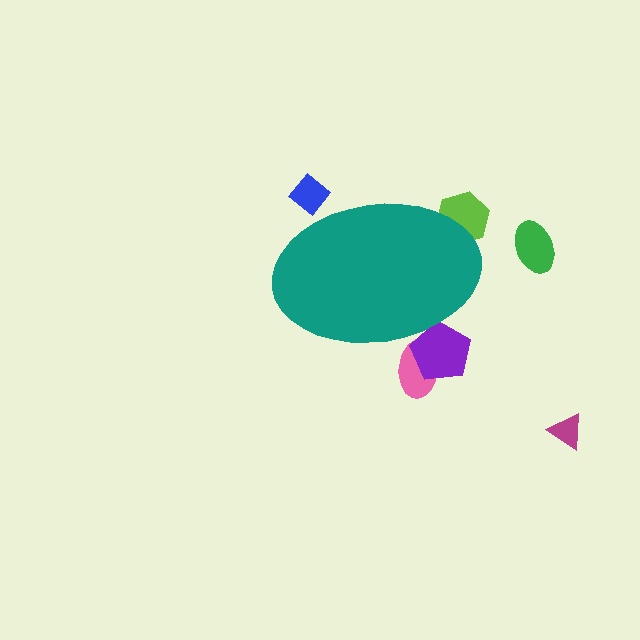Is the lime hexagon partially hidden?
Yes, the lime hexagon is partially hidden behind the teal ellipse.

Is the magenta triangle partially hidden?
No, the magenta triangle is fully visible.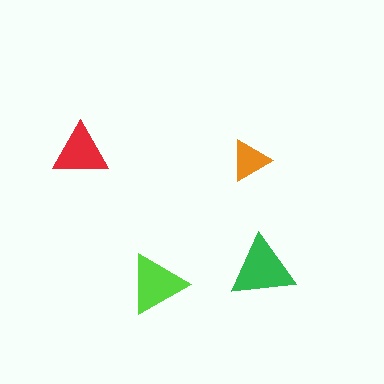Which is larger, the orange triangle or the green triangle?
The green one.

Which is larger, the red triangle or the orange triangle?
The red one.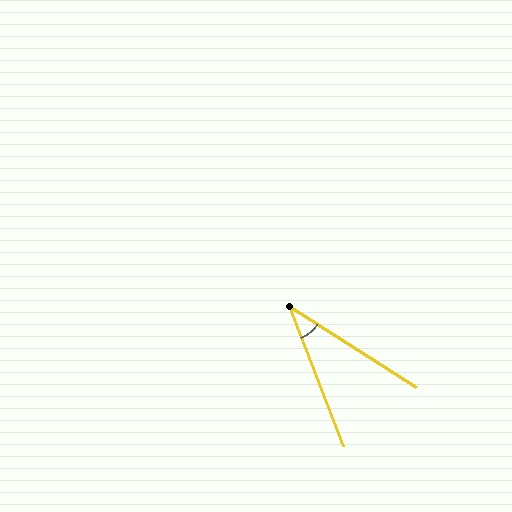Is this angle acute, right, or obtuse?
It is acute.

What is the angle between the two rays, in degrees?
Approximately 36 degrees.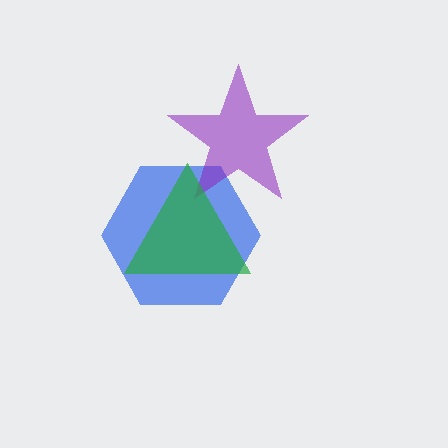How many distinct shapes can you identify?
There are 3 distinct shapes: a blue hexagon, a purple star, a green triangle.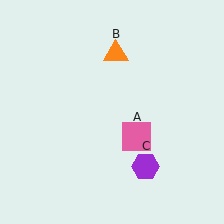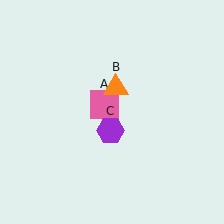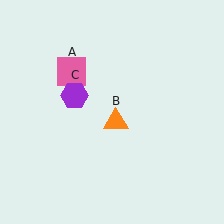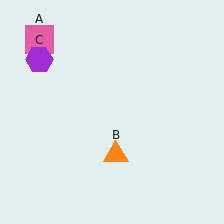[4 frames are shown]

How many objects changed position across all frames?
3 objects changed position: pink square (object A), orange triangle (object B), purple hexagon (object C).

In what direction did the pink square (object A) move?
The pink square (object A) moved up and to the left.